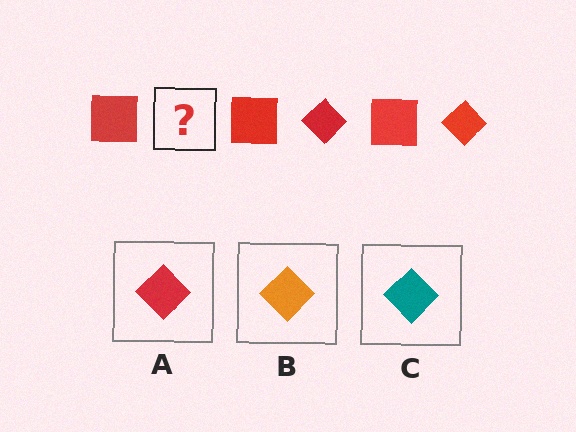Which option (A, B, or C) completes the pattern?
A.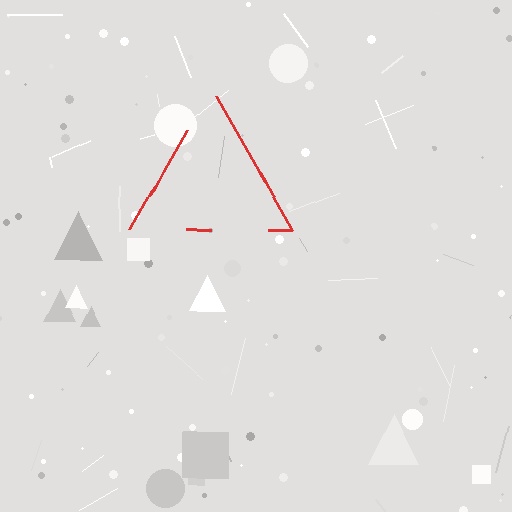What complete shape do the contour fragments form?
The contour fragments form a triangle.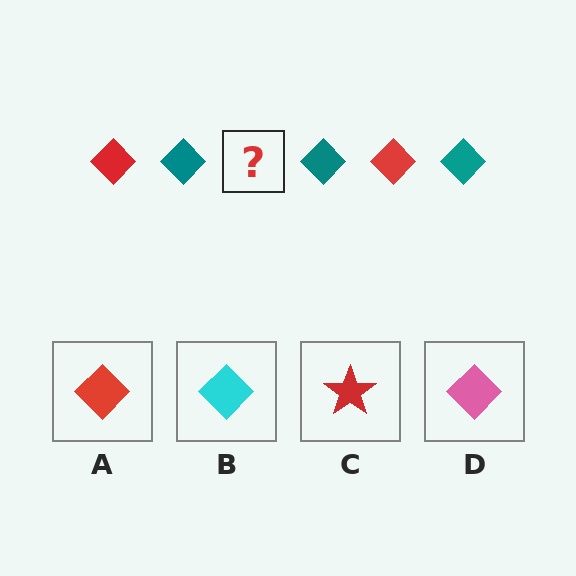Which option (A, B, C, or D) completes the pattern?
A.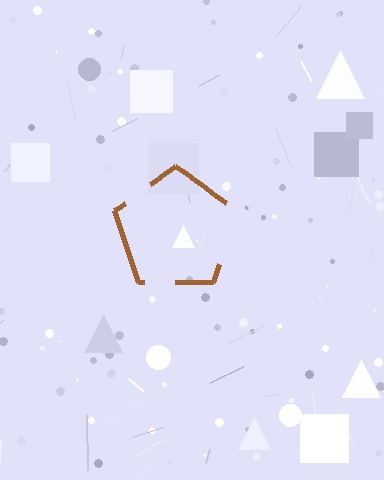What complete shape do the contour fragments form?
The contour fragments form a pentagon.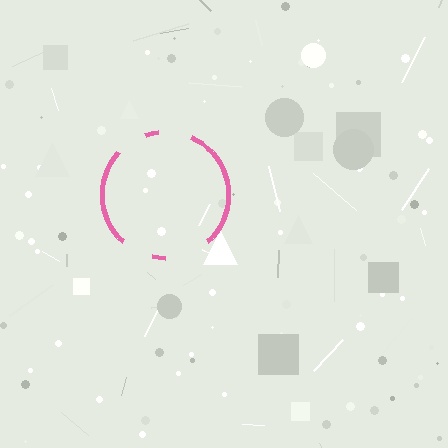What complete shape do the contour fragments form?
The contour fragments form a circle.